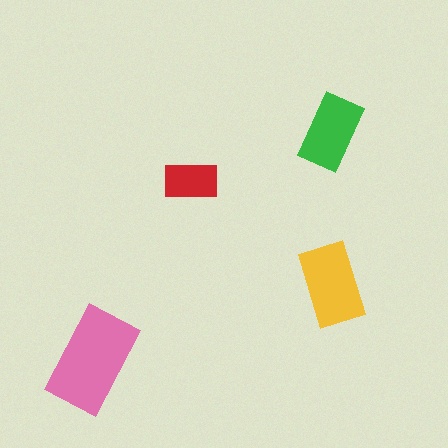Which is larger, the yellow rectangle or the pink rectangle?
The pink one.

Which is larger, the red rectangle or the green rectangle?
The green one.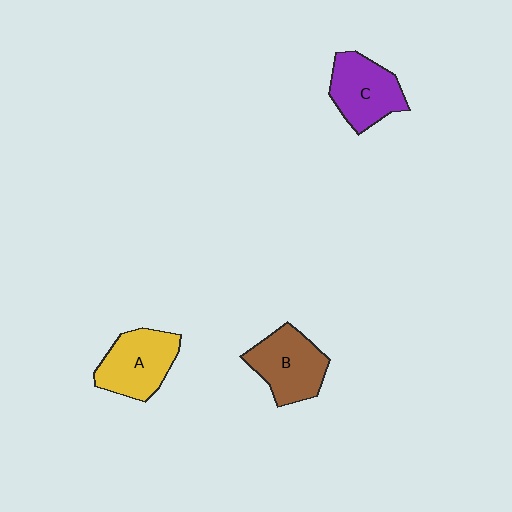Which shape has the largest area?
Shape A (yellow).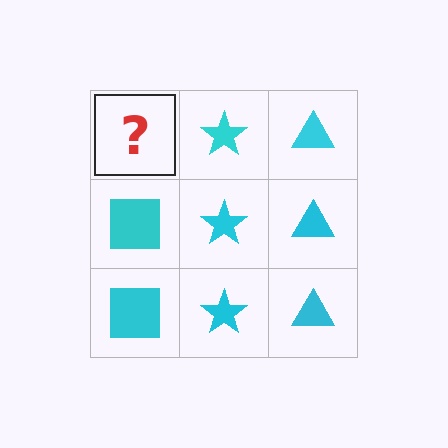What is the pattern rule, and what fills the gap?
The rule is that each column has a consistent shape. The gap should be filled with a cyan square.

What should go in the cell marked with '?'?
The missing cell should contain a cyan square.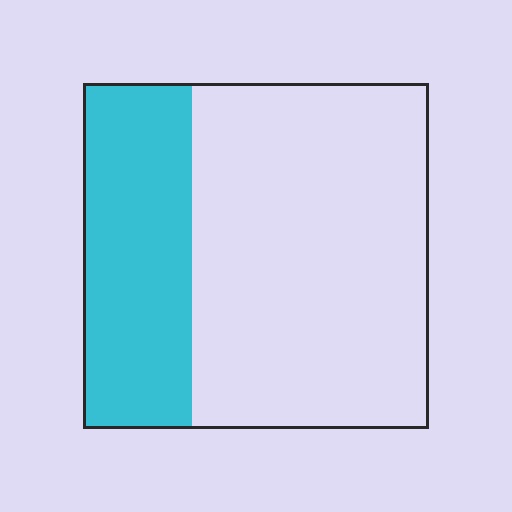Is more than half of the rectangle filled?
No.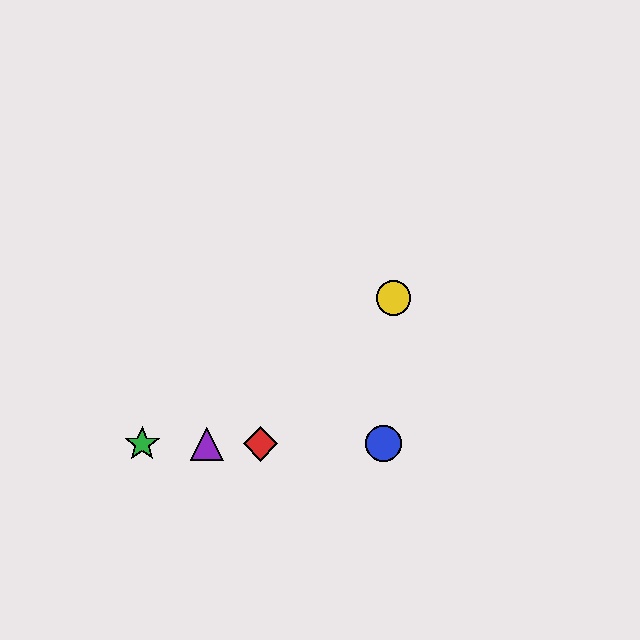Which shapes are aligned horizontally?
The red diamond, the blue circle, the green star, the purple triangle are aligned horizontally.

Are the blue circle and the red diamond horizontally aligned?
Yes, both are at y≈444.